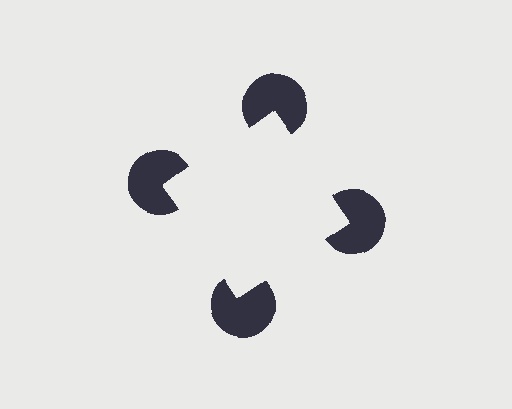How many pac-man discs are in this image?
There are 4 — one at each vertex of the illusory square.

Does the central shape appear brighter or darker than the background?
It typically appears slightly brighter than the background, even though no actual brightness change is drawn.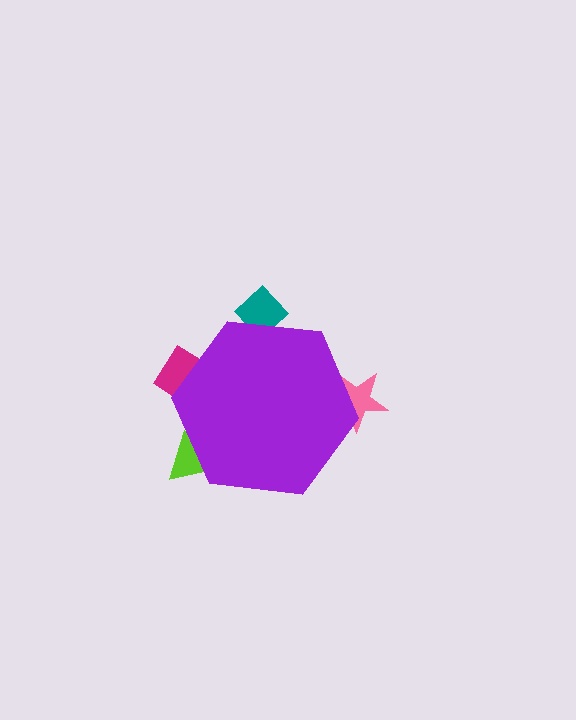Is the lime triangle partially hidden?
Yes, the lime triangle is partially hidden behind the purple hexagon.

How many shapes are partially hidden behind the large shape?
4 shapes are partially hidden.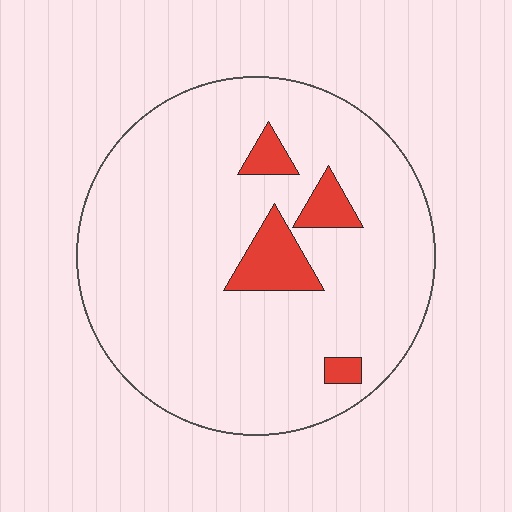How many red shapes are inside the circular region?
4.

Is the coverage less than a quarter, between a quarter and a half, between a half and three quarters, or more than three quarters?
Less than a quarter.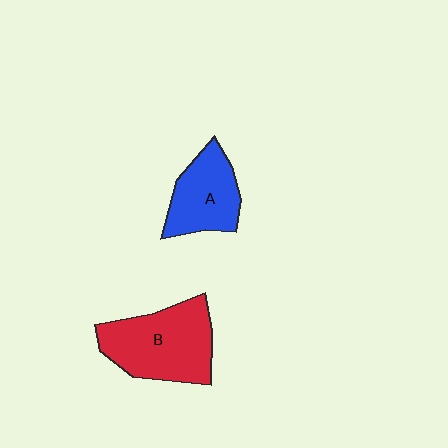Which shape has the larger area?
Shape B (red).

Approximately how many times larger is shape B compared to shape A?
Approximately 1.5 times.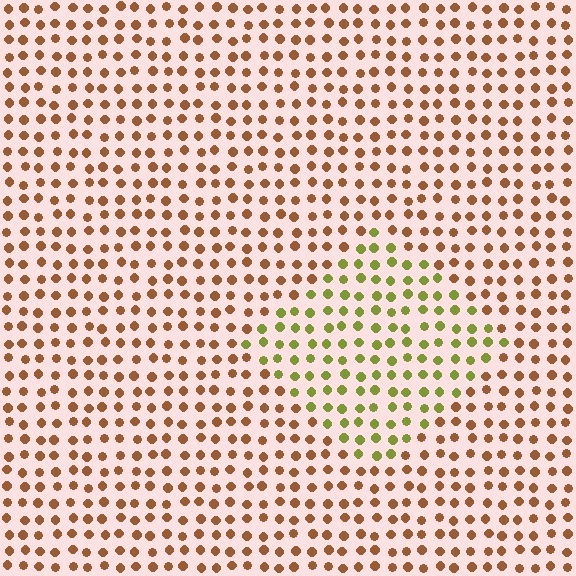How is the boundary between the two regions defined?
The boundary is defined purely by a slight shift in hue (about 53 degrees). Spacing, size, and orientation are identical on both sides.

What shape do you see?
I see a diamond.